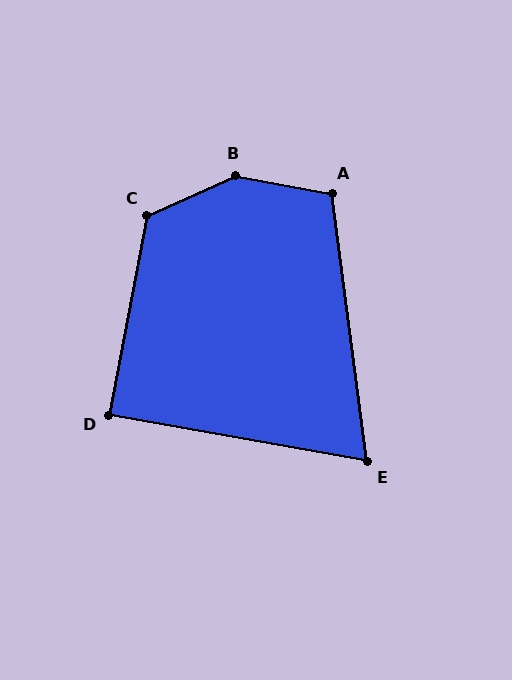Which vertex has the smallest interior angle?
E, at approximately 72 degrees.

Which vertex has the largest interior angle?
B, at approximately 146 degrees.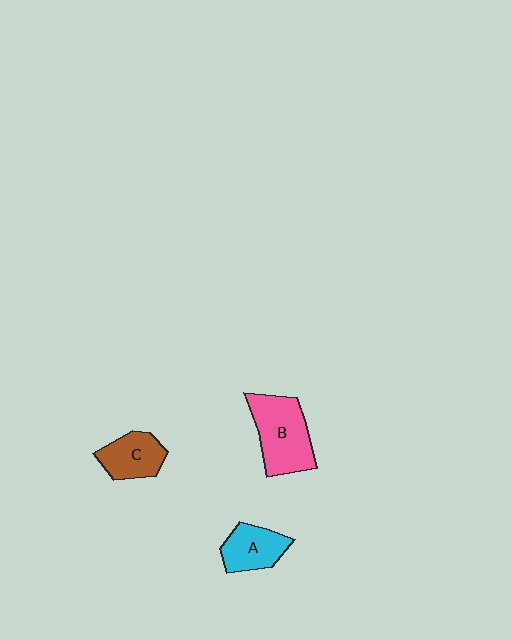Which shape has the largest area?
Shape B (pink).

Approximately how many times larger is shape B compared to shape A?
Approximately 1.6 times.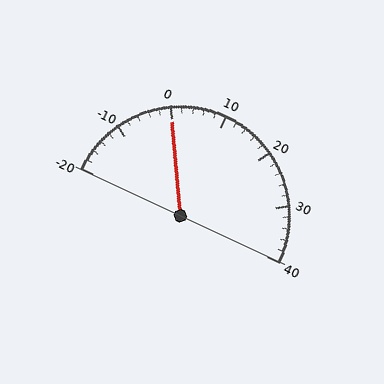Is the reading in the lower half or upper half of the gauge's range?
The reading is in the lower half of the range (-20 to 40).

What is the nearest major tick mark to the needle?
The nearest major tick mark is 0.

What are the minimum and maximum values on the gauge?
The gauge ranges from -20 to 40.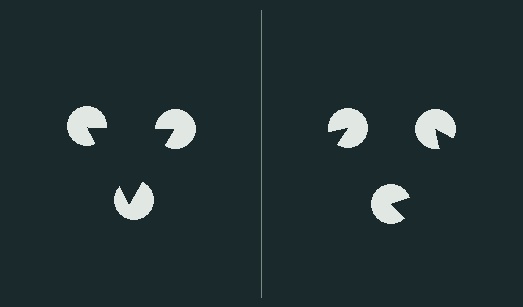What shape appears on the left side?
An illusory triangle.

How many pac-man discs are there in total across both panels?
6 — 3 on each side.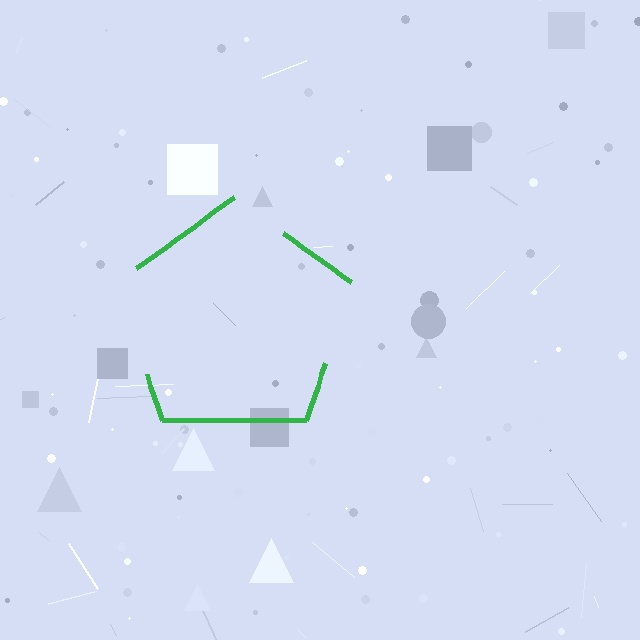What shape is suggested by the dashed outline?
The dashed outline suggests a pentagon.